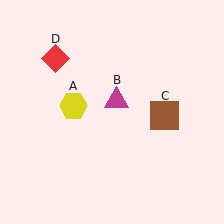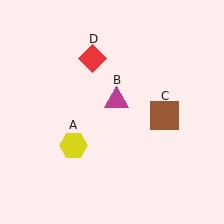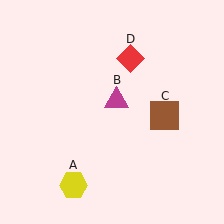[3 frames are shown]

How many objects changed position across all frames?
2 objects changed position: yellow hexagon (object A), red diamond (object D).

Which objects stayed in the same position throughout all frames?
Magenta triangle (object B) and brown square (object C) remained stationary.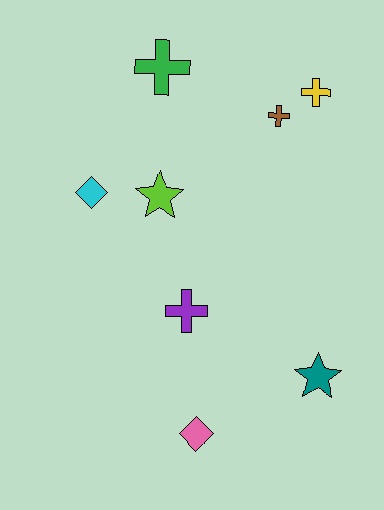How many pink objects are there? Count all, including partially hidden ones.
There is 1 pink object.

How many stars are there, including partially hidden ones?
There are 2 stars.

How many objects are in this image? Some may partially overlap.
There are 8 objects.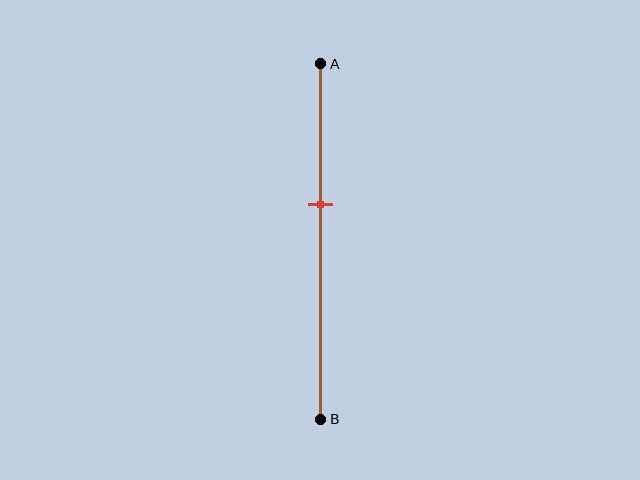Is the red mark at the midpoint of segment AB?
No, the mark is at about 40% from A, not at the 50% midpoint.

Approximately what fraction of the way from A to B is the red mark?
The red mark is approximately 40% of the way from A to B.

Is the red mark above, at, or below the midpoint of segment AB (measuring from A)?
The red mark is above the midpoint of segment AB.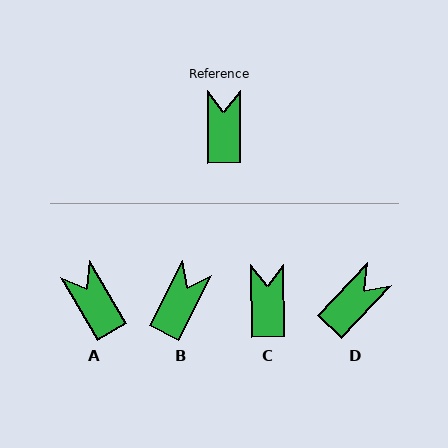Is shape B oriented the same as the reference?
No, it is off by about 27 degrees.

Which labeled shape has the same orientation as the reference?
C.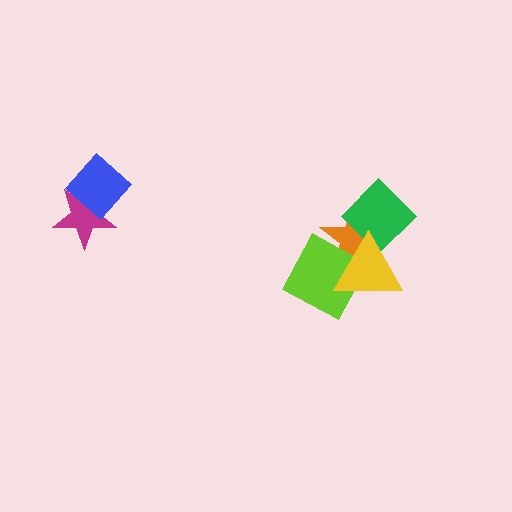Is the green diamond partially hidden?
Yes, it is partially covered by another shape.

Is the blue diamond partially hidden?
No, no other shape covers it.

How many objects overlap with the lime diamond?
2 objects overlap with the lime diamond.